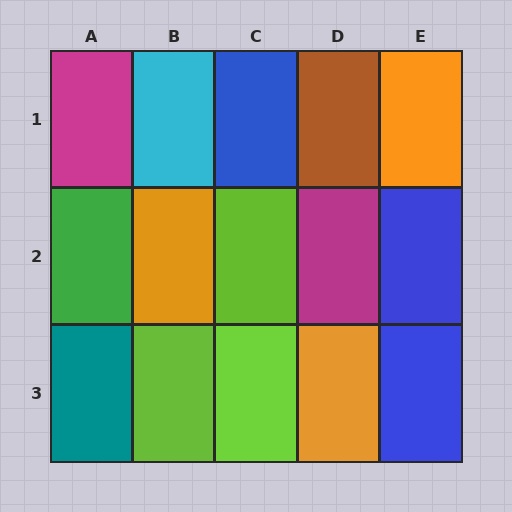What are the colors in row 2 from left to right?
Green, orange, lime, magenta, blue.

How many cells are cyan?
1 cell is cyan.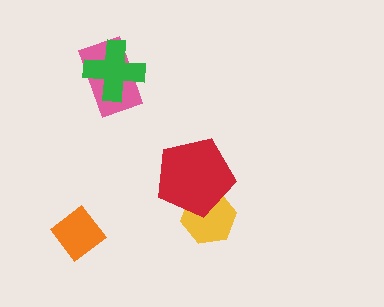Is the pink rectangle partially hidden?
Yes, it is partially covered by another shape.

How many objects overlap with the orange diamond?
0 objects overlap with the orange diamond.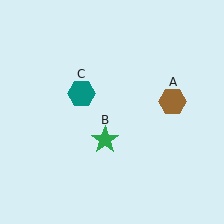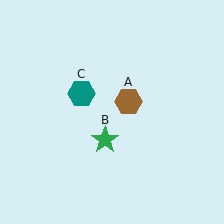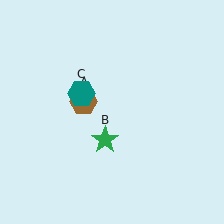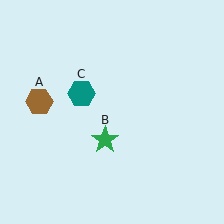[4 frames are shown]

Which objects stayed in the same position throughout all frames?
Green star (object B) and teal hexagon (object C) remained stationary.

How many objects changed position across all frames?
1 object changed position: brown hexagon (object A).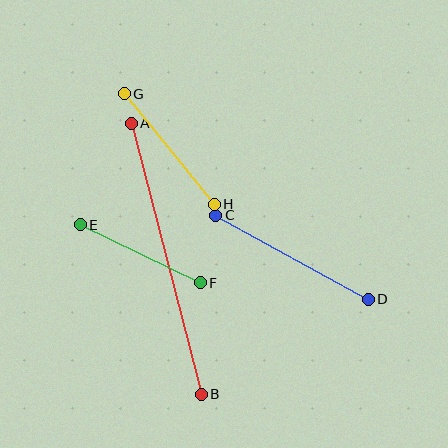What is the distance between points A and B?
The distance is approximately 280 pixels.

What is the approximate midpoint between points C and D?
The midpoint is at approximately (292, 257) pixels.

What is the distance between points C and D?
The distance is approximately 174 pixels.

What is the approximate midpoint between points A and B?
The midpoint is at approximately (166, 259) pixels.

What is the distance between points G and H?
The distance is approximately 143 pixels.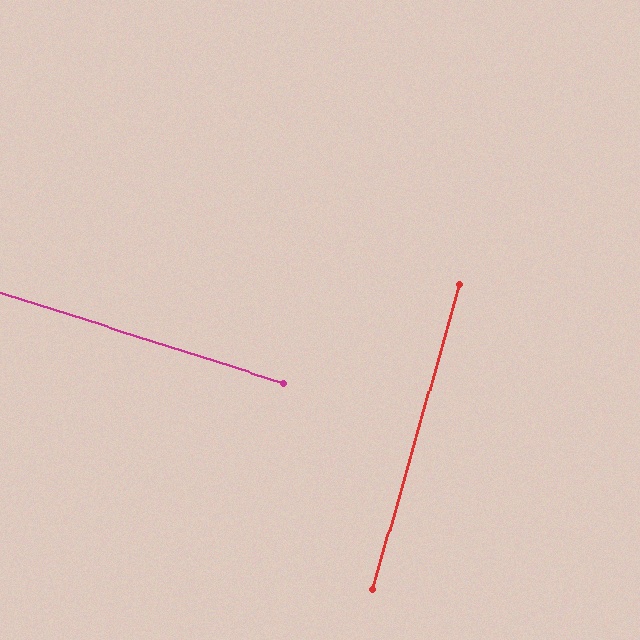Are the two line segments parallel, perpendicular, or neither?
Perpendicular — they meet at approximately 88°.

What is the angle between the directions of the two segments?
Approximately 88 degrees.